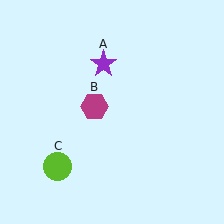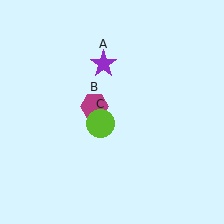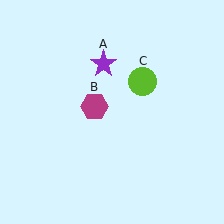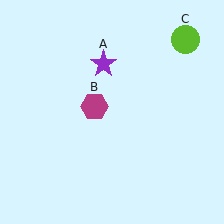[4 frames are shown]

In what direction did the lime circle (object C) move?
The lime circle (object C) moved up and to the right.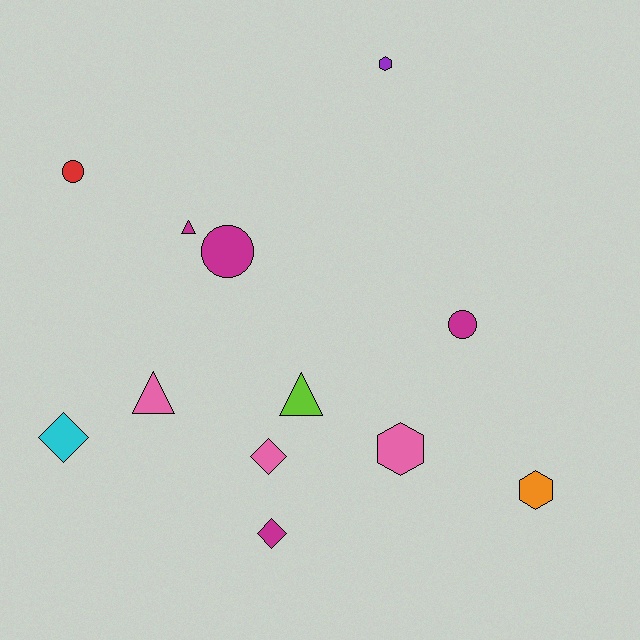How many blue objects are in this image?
There are no blue objects.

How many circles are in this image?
There are 3 circles.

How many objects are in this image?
There are 12 objects.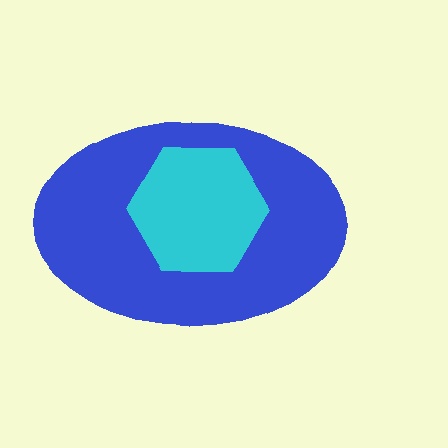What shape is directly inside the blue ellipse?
The cyan hexagon.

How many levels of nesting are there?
2.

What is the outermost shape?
The blue ellipse.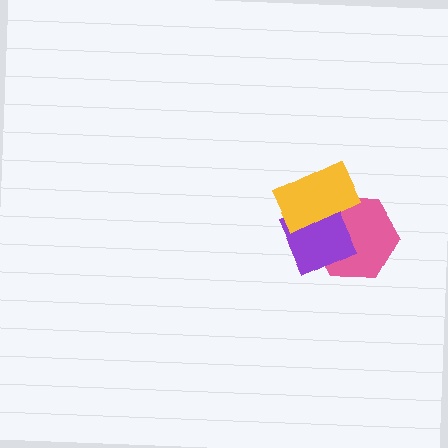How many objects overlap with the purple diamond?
2 objects overlap with the purple diamond.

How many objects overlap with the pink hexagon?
2 objects overlap with the pink hexagon.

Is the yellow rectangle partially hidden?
No, no other shape covers it.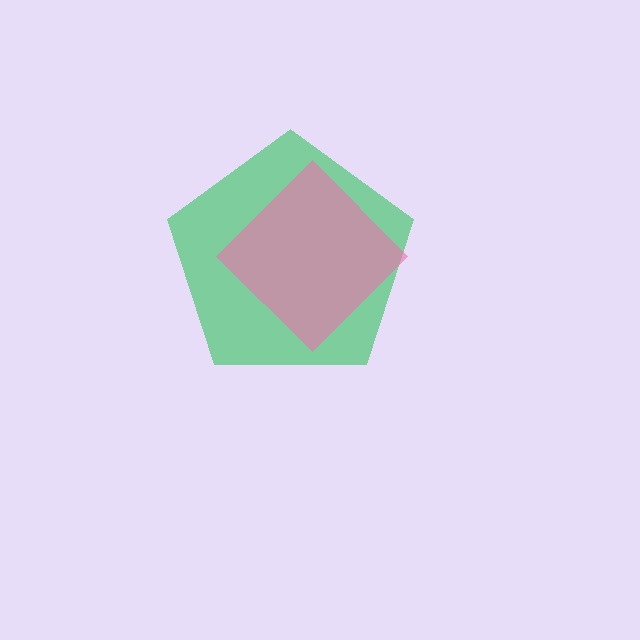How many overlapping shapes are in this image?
There are 2 overlapping shapes in the image.